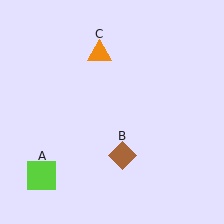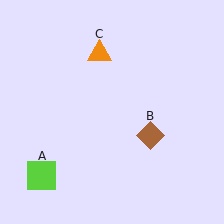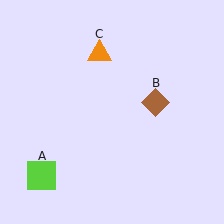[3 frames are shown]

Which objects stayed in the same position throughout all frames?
Lime square (object A) and orange triangle (object C) remained stationary.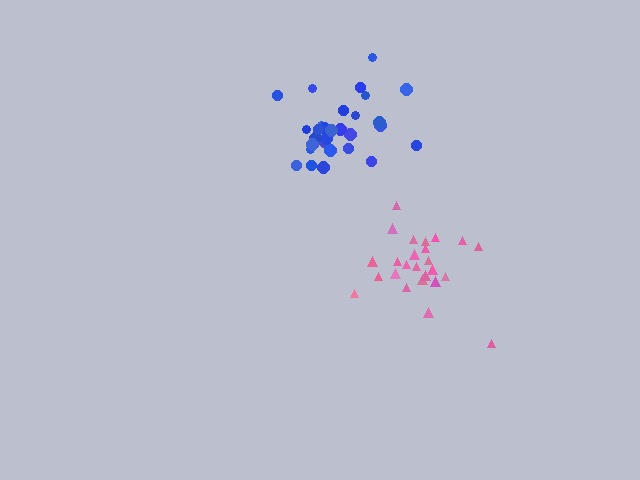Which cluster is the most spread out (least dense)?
Pink.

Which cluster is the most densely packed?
Blue.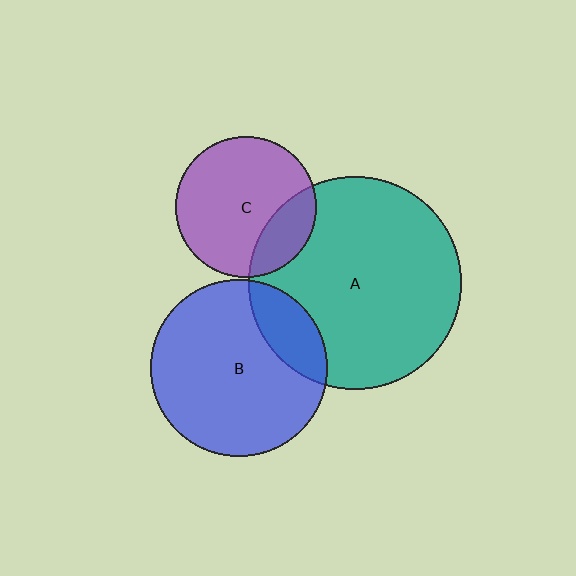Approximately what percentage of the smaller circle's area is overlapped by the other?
Approximately 20%.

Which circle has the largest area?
Circle A (teal).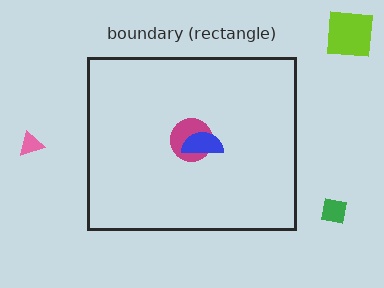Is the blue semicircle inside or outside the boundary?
Inside.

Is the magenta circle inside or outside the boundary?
Inside.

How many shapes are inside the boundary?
2 inside, 3 outside.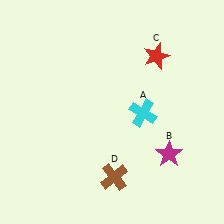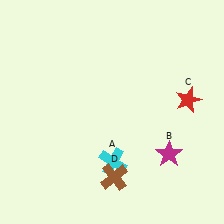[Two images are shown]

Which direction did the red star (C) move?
The red star (C) moved down.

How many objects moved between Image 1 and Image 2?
2 objects moved between the two images.